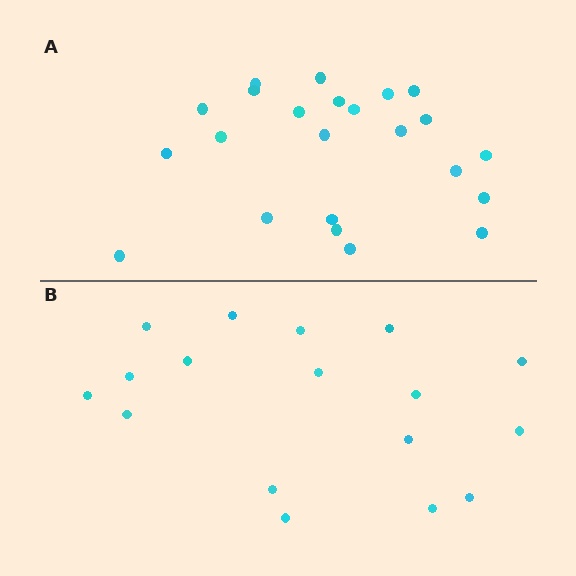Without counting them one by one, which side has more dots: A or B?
Region A (the top region) has more dots.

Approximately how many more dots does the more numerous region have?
Region A has about 6 more dots than region B.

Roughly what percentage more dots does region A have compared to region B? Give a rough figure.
About 35% more.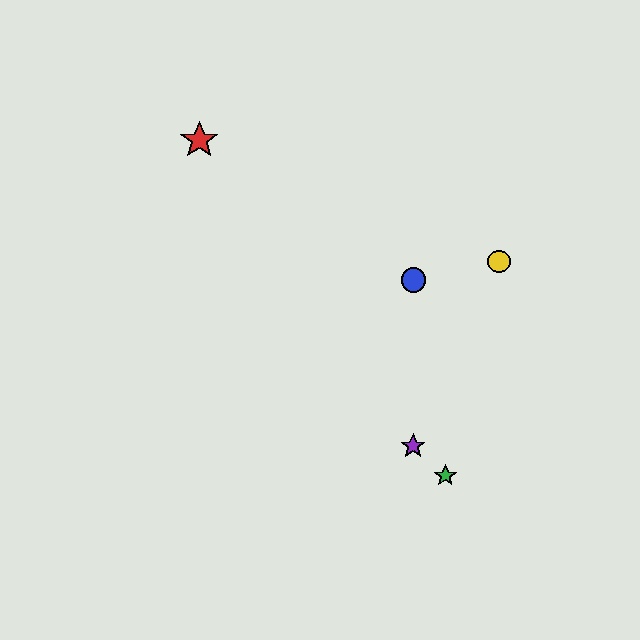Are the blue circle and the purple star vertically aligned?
Yes, both are at x≈413.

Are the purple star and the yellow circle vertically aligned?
No, the purple star is at x≈413 and the yellow circle is at x≈499.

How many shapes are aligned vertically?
2 shapes (the blue circle, the purple star) are aligned vertically.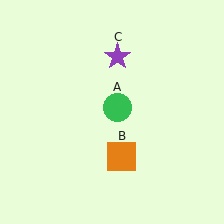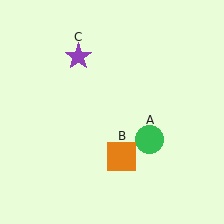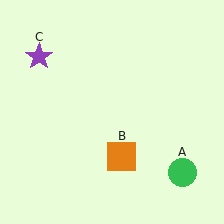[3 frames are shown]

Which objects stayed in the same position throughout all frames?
Orange square (object B) remained stationary.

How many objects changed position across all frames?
2 objects changed position: green circle (object A), purple star (object C).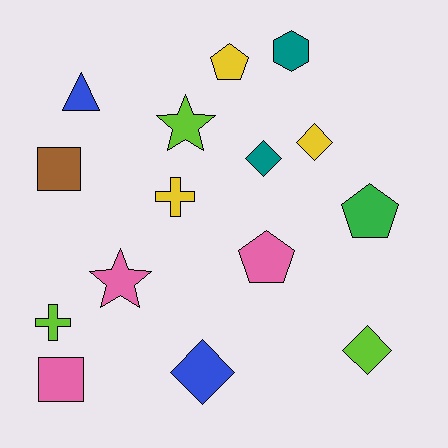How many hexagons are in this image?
There is 1 hexagon.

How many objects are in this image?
There are 15 objects.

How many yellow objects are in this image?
There are 3 yellow objects.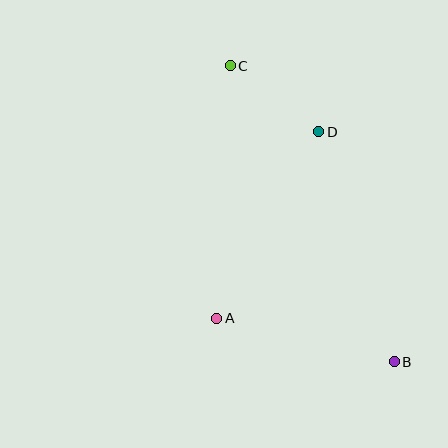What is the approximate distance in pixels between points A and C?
The distance between A and C is approximately 253 pixels.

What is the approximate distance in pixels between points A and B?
The distance between A and B is approximately 183 pixels.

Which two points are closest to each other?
Points C and D are closest to each other.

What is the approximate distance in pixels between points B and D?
The distance between B and D is approximately 242 pixels.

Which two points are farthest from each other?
Points B and C are farthest from each other.